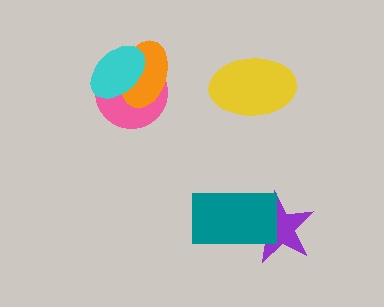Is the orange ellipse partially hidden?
Yes, it is partially covered by another shape.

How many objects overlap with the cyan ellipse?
2 objects overlap with the cyan ellipse.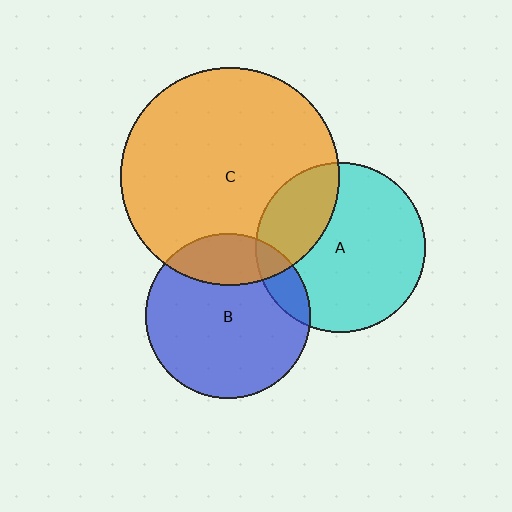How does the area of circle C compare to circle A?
Approximately 1.7 times.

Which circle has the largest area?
Circle C (orange).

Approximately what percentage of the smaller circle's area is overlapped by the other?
Approximately 25%.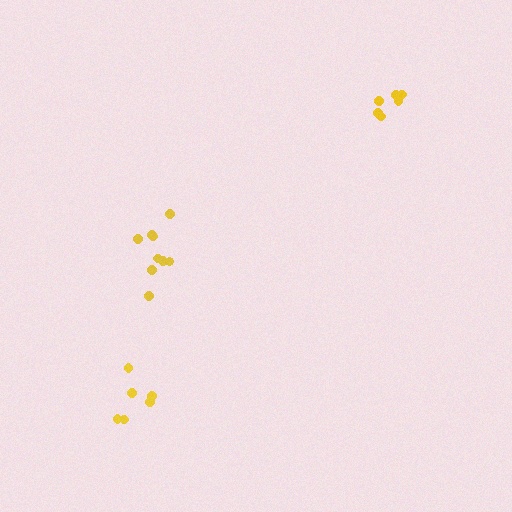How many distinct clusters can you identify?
There are 3 distinct clusters.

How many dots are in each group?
Group 1: 9 dots, Group 2: 6 dots, Group 3: 6 dots (21 total).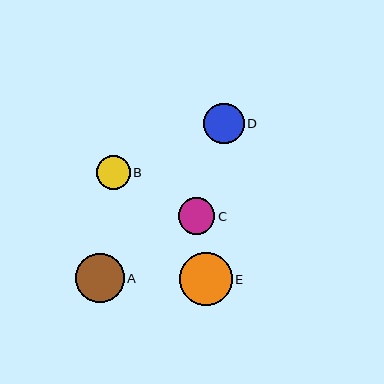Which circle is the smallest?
Circle B is the smallest with a size of approximately 34 pixels.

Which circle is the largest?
Circle E is the largest with a size of approximately 53 pixels.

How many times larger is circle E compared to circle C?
Circle E is approximately 1.4 times the size of circle C.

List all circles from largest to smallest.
From largest to smallest: E, A, D, C, B.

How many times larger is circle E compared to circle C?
Circle E is approximately 1.4 times the size of circle C.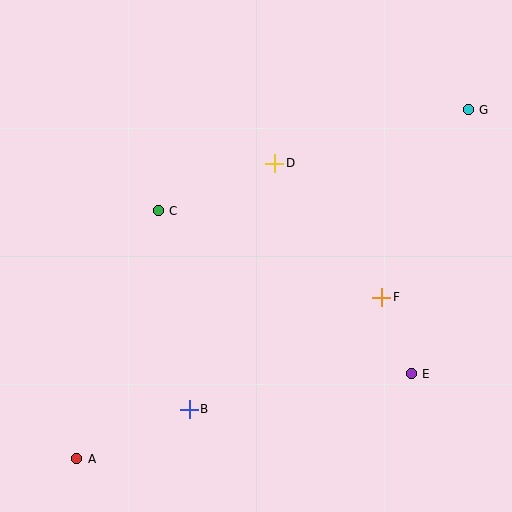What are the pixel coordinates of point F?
Point F is at (382, 297).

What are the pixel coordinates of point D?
Point D is at (275, 163).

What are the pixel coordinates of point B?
Point B is at (189, 409).